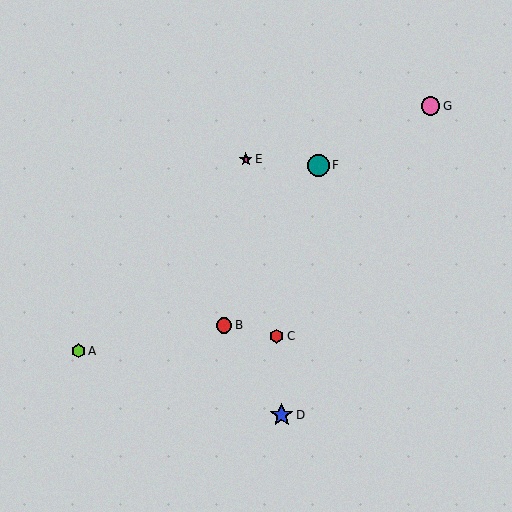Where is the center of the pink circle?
The center of the pink circle is at (431, 106).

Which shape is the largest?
The blue star (labeled D) is the largest.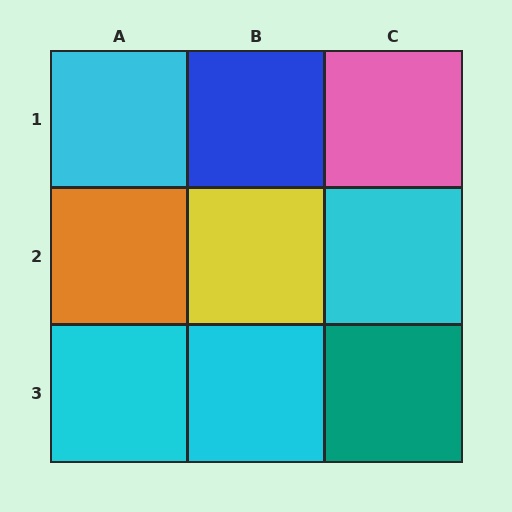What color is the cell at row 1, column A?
Cyan.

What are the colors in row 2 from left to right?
Orange, yellow, cyan.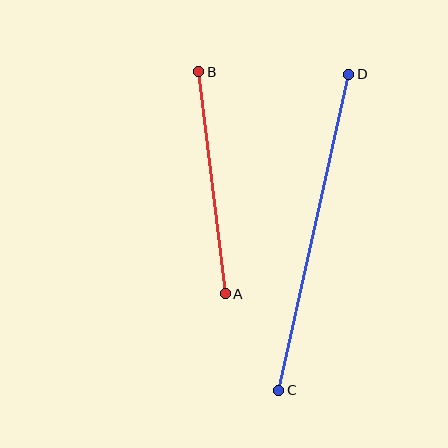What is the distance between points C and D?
The distance is approximately 324 pixels.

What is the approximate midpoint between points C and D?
The midpoint is at approximately (314, 232) pixels.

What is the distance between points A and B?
The distance is approximately 223 pixels.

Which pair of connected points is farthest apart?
Points C and D are farthest apart.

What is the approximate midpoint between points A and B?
The midpoint is at approximately (212, 183) pixels.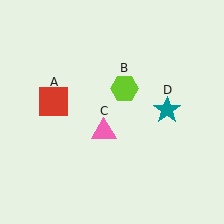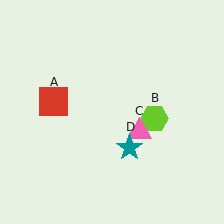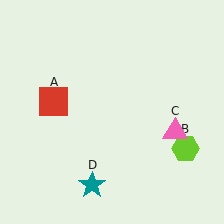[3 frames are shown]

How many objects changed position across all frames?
3 objects changed position: lime hexagon (object B), pink triangle (object C), teal star (object D).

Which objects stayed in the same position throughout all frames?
Red square (object A) remained stationary.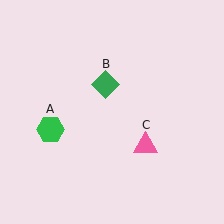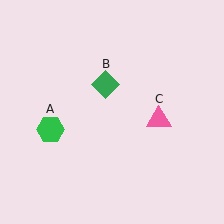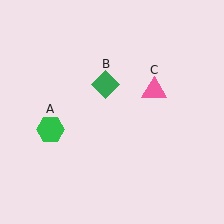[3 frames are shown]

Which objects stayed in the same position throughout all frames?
Green hexagon (object A) and green diamond (object B) remained stationary.